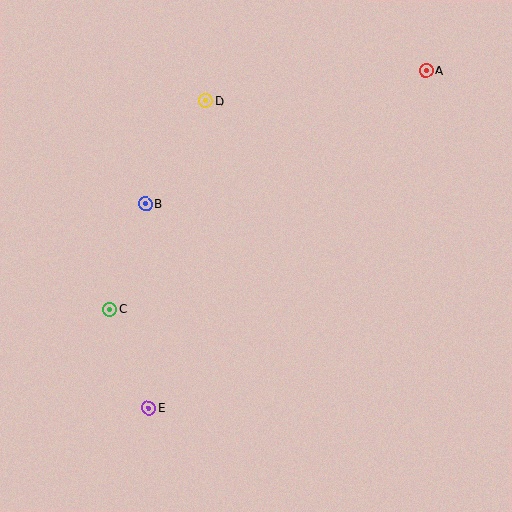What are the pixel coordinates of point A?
Point A is at (426, 71).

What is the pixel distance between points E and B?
The distance between E and B is 204 pixels.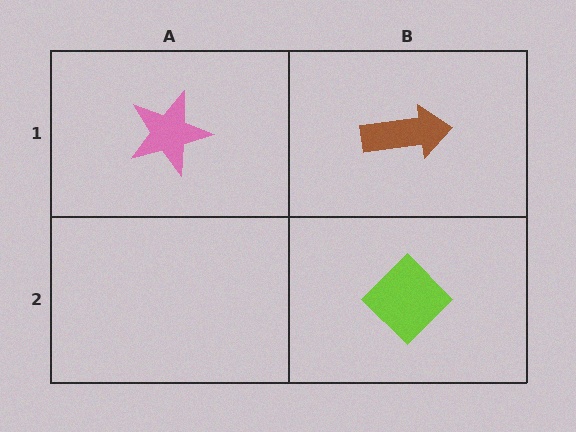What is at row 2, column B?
A lime diamond.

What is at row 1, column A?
A pink star.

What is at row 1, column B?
A brown arrow.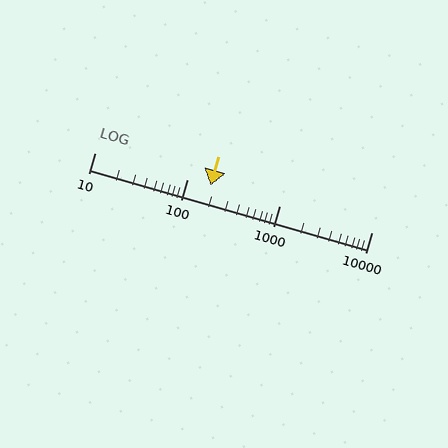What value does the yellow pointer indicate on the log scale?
The pointer indicates approximately 180.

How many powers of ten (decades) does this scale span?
The scale spans 3 decades, from 10 to 10000.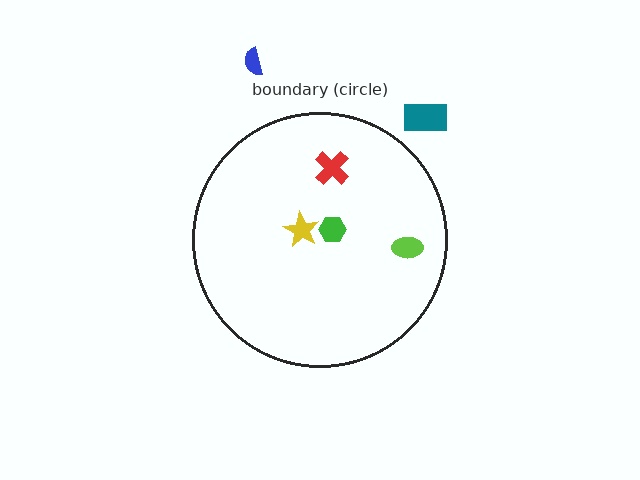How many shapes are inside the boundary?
4 inside, 2 outside.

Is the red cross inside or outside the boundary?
Inside.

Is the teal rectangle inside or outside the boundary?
Outside.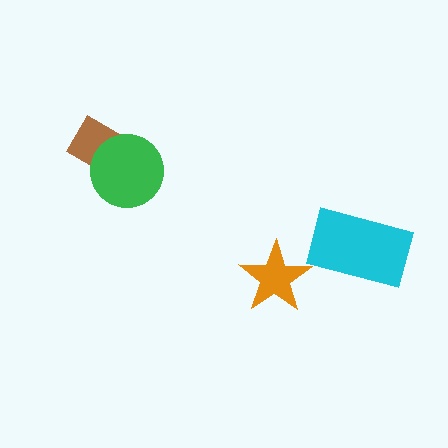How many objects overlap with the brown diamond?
1 object overlaps with the brown diamond.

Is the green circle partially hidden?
No, no other shape covers it.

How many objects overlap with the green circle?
1 object overlaps with the green circle.